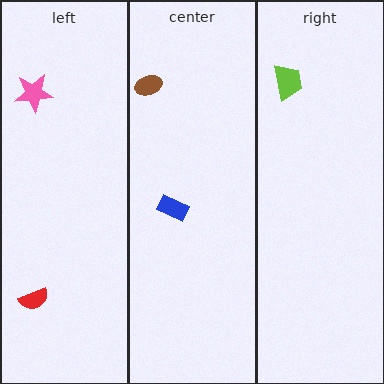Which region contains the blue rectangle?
The center region.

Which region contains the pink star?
The left region.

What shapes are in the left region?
The pink star, the red semicircle.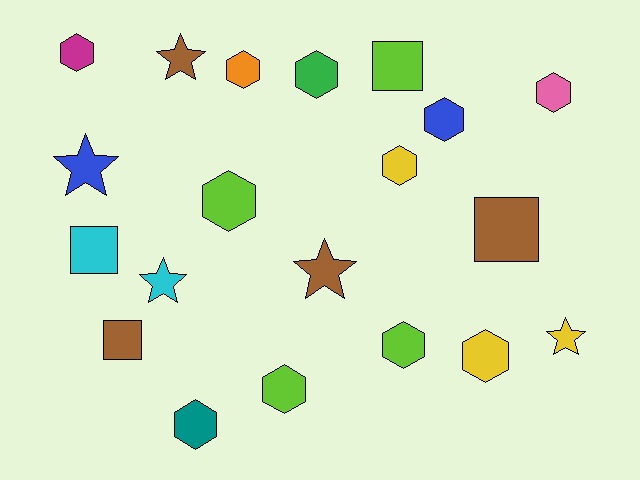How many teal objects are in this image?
There is 1 teal object.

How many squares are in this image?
There are 4 squares.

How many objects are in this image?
There are 20 objects.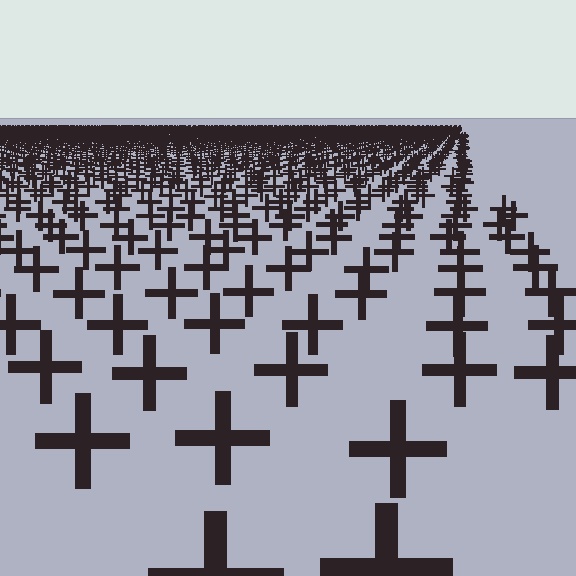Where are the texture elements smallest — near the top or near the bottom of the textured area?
Near the top.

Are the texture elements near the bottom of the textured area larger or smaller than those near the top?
Larger. Near the bottom, elements are closer to the viewer and appear at a bigger on-screen size.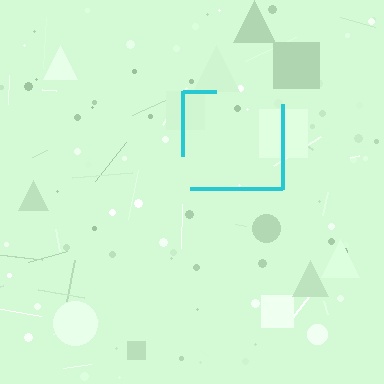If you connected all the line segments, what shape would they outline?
They would outline a square.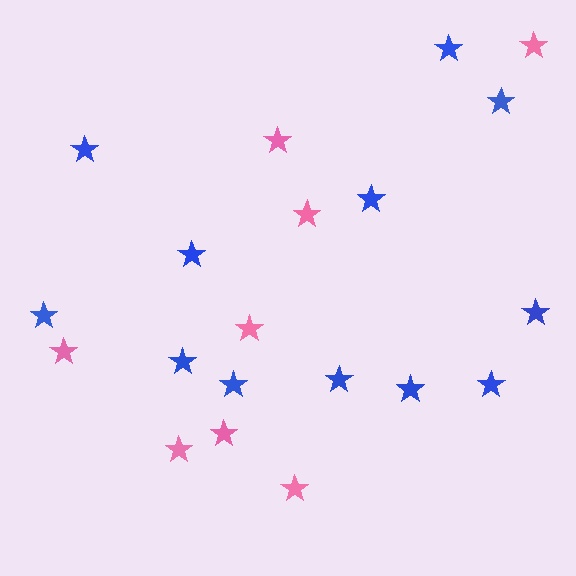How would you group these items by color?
There are 2 groups: one group of pink stars (8) and one group of blue stars (12).